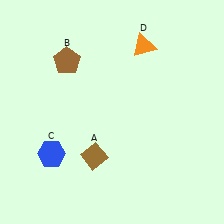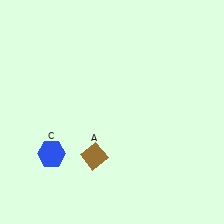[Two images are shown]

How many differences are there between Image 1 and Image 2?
There are 2 differences between the two images.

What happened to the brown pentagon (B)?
The brown pentagon (B) was removed in Image 2. It was in the top-left area of Image 1.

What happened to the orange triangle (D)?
The orange triangle (D) was removed in Image 2. It was in the top-right area of Image 1.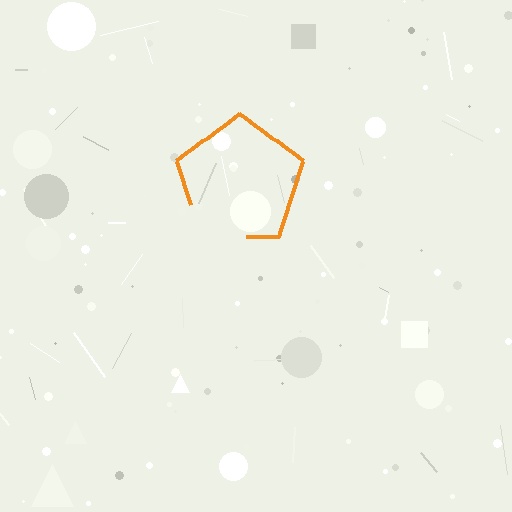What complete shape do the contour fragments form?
The contour fragments form a pentagon.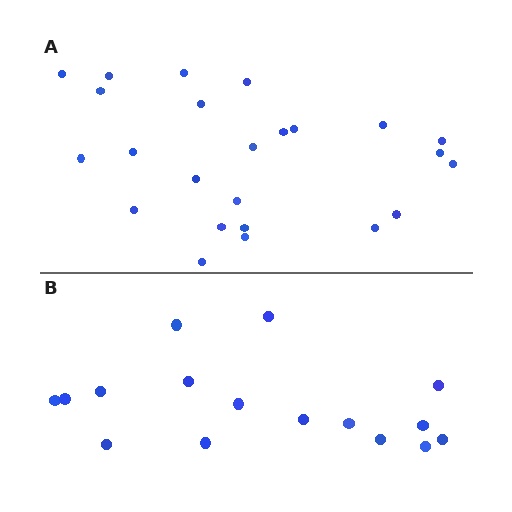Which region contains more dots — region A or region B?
Region A (the top region) has more dots.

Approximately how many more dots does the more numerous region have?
Region A has roughly 8 or so more dots than region B.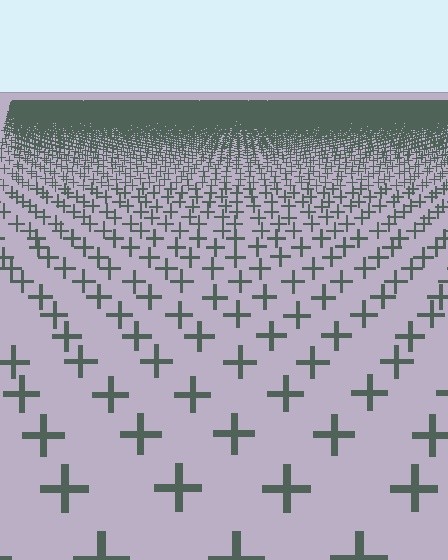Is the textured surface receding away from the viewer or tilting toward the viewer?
The surface is receding away from the viewer. Texture elements get smaller and denser toward the top.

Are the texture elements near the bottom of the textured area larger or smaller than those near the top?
Larger. Near the bottom, elements are closer to the viewer and appear at a bigger on-screen size.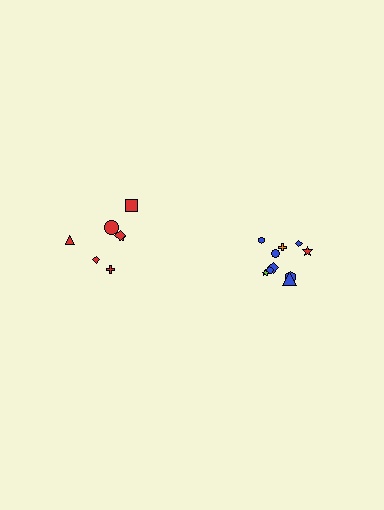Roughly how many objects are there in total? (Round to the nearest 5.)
Roughly 15 objects in total.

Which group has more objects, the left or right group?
The right group.